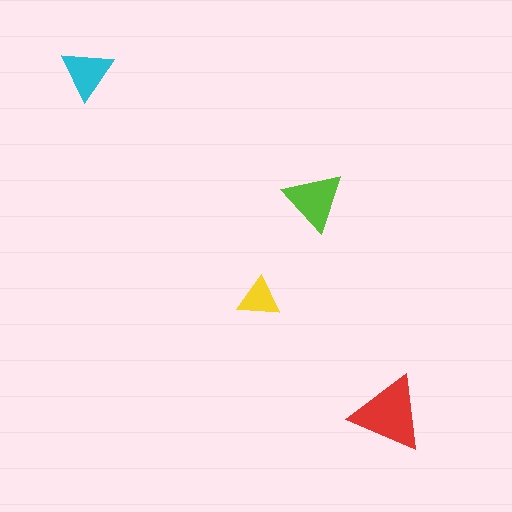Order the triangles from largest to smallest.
the red one, the lime one, the cyan one, the yellow one.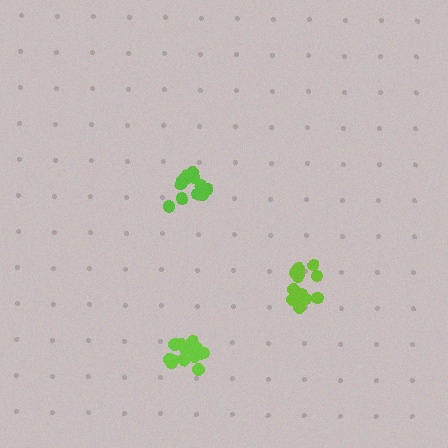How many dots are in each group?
Group 1: 15 dots, Group 2: 14 dots, Group 3: 14 dots (43 total).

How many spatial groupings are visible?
There are 3 spatial groupings.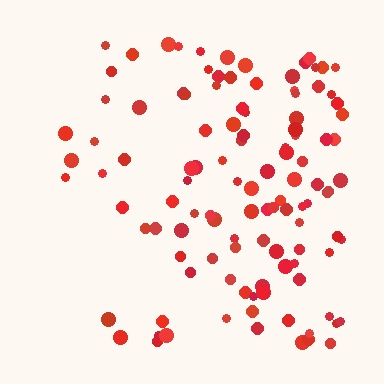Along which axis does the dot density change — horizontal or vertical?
Horizontal.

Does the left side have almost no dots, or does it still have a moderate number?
Still a moderate number, just noticeably fewer than the right.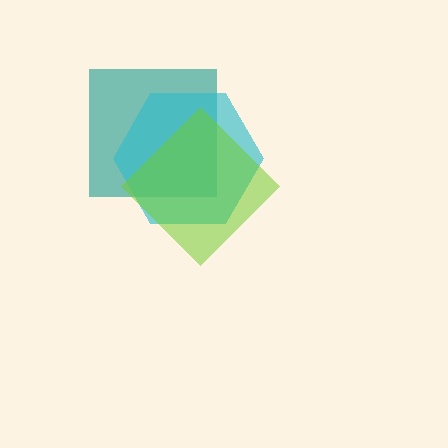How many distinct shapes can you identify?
There are 3 distinct shapes: a teal square, a cyan hexagon, a lime diamond.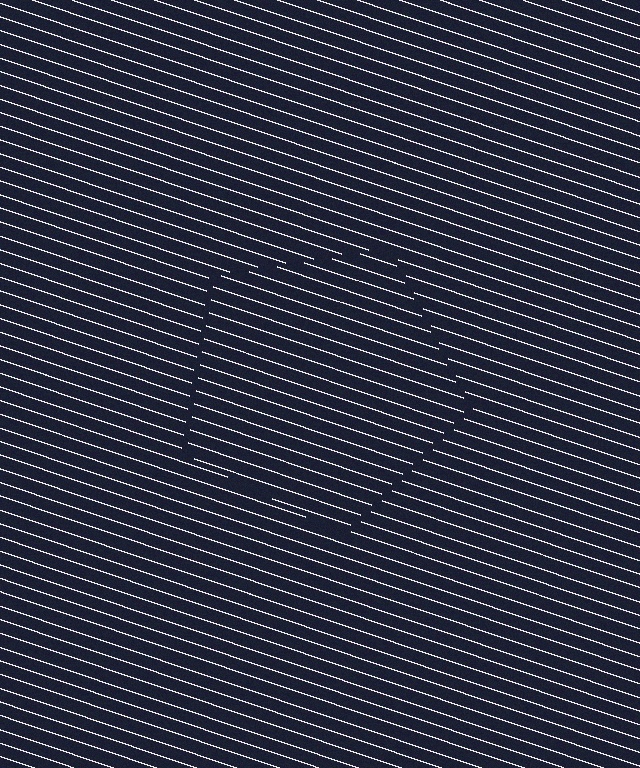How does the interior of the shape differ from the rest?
The interior of the shape contains the same grating, shifted by half a period — the contour is defined by the phase discontinuity where line-ends from the inner and outer gratings abut.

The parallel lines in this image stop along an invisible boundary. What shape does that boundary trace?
An illusory pentagon. The interior of the shape contains the same grating, shifted by half a period — the contour is defined by the phase discontinuity where line-ends from the inner and outer gratings abut.